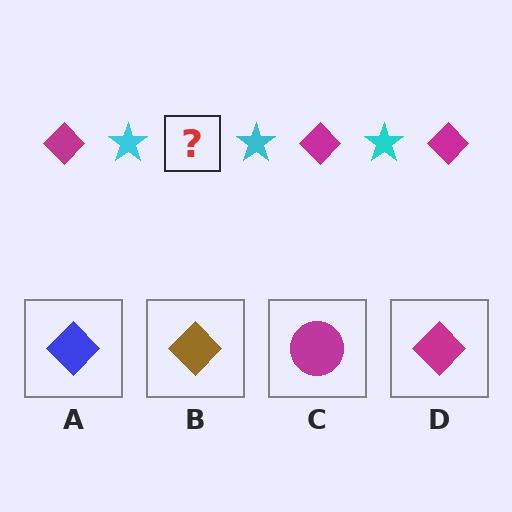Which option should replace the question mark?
Option D.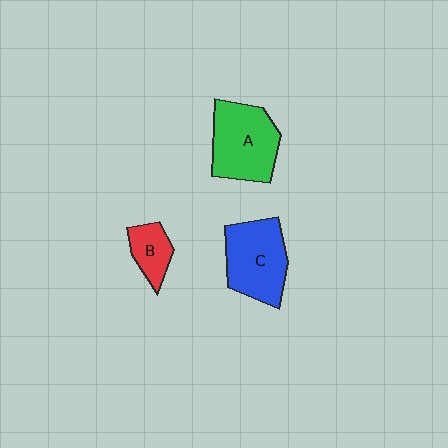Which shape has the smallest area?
Shape B (red).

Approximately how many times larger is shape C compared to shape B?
Approximately 2.2 times.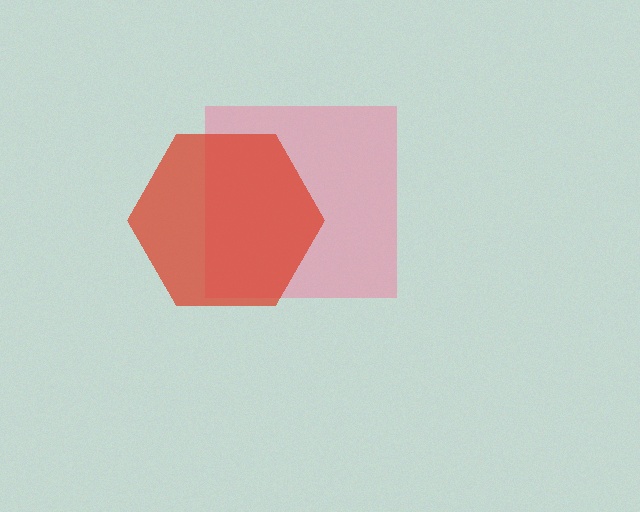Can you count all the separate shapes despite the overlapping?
Yes, there are 2 separate shapes.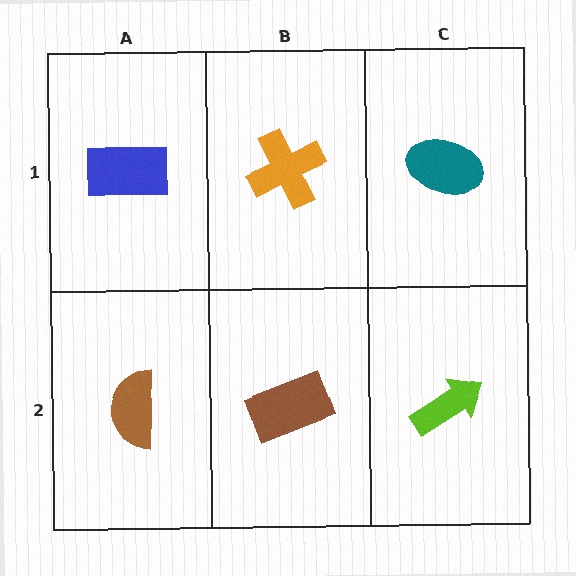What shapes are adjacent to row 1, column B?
A brown rectangle (row 2, column B), a blue rectangle (row 1, column A), a teal ellipse (row 1, column C).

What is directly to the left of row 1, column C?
An orange cross.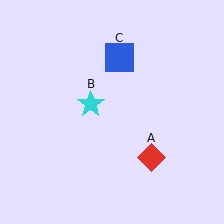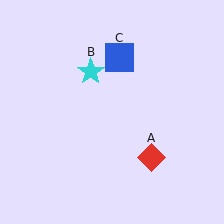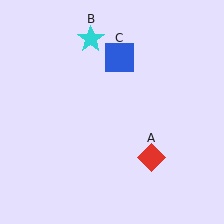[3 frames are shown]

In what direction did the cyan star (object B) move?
The cyan star (object B) moved up.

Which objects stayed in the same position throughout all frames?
Red diamond (object A) and blue square (object C) remained stationary.